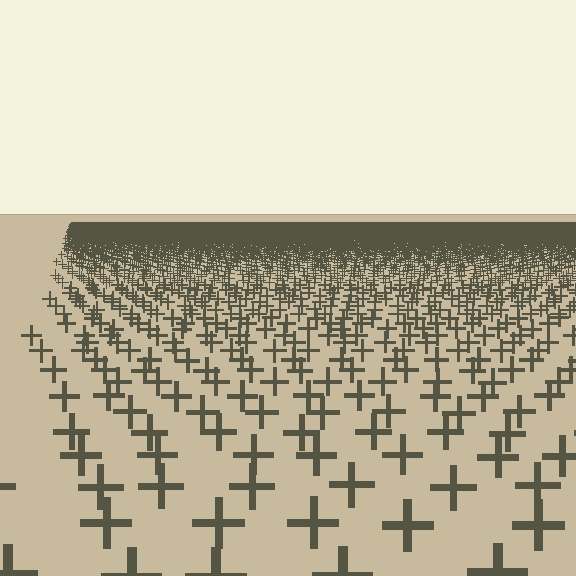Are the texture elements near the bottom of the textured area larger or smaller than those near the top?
Larger. Near the bottom, elements are closer to the viewer and appear at a bigger on-screen size.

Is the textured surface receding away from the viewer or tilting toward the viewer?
The surface is receding away from the viewer. Texture elements get smaller and denser toward the top.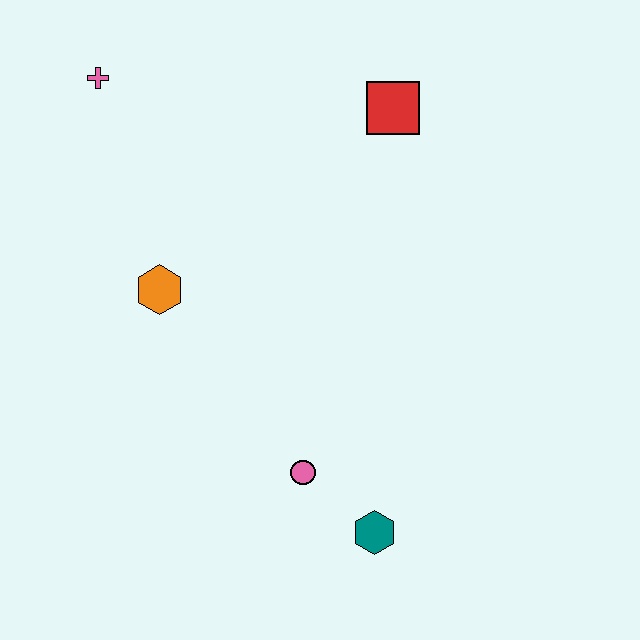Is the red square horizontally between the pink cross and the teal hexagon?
No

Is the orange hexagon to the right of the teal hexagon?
No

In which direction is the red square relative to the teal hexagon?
The red square is above the teal hexagon.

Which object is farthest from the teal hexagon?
The pink cross is farthest from the teal hexagon.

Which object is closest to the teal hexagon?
The pink circle is closest to the teal hexagon.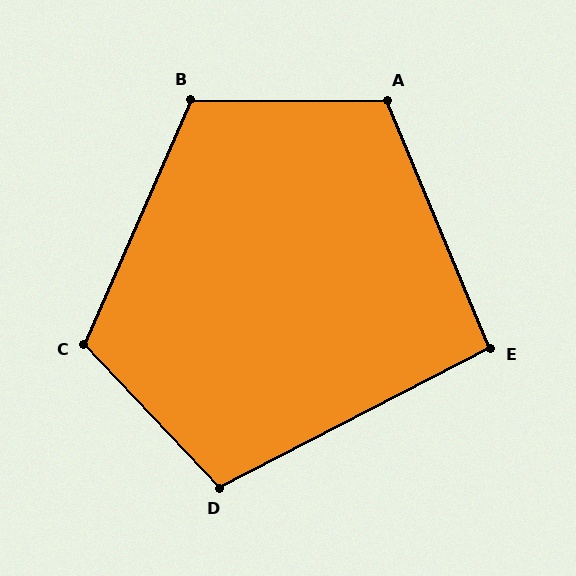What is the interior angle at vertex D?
Approximately 106 degrees (obtuse).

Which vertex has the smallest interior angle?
E, at approximately 95 degrees.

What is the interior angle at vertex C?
Approximately 113 degrees (obtuse).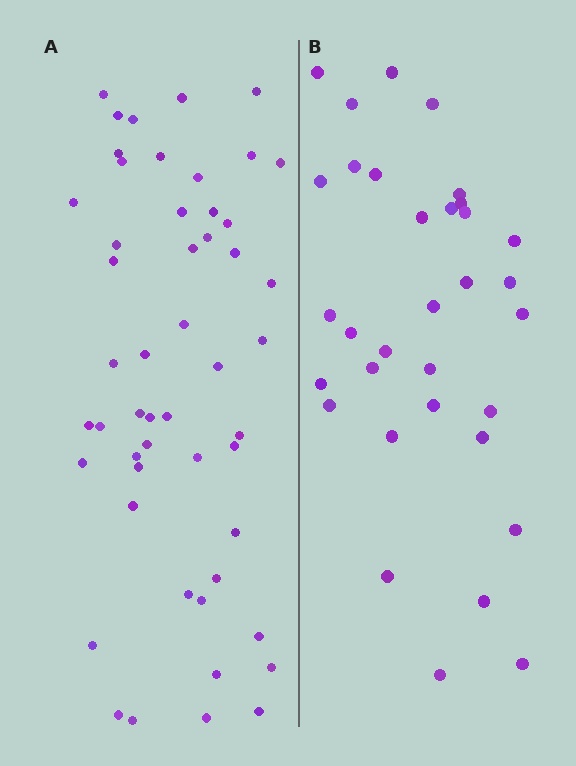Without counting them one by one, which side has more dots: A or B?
Region A (the left region) has more dots.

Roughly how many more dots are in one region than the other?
Region A has approximately 20 more dots than region B.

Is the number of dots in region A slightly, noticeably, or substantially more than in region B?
Region A has substantially more. The ratio is roughly 1.5 to 1.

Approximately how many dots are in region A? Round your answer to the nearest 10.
About 50 dots. (The exact count is 51, which rounds to 50.)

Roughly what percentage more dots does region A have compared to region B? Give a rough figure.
About 55% more.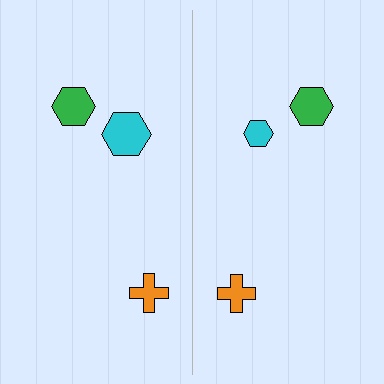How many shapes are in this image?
There are 6 shapes in this image.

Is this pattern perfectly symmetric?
No, the pattern is not perfectly symmetric. The cyan hexagon on the right side has a different size than its mirror counterpart.